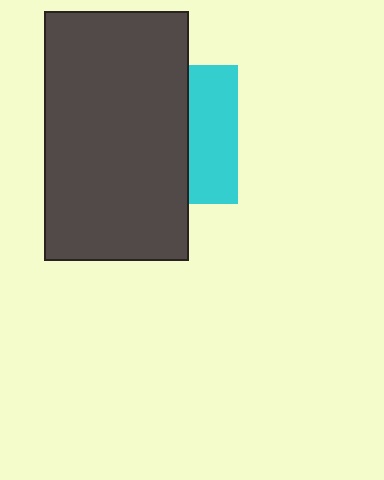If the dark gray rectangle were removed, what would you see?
You would see the complete cyan square.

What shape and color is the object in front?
The object in front is a dark gray rectangle.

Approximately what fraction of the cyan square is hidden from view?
Roughly 66% of the cyan square is hidden behind the dark gray rectangle.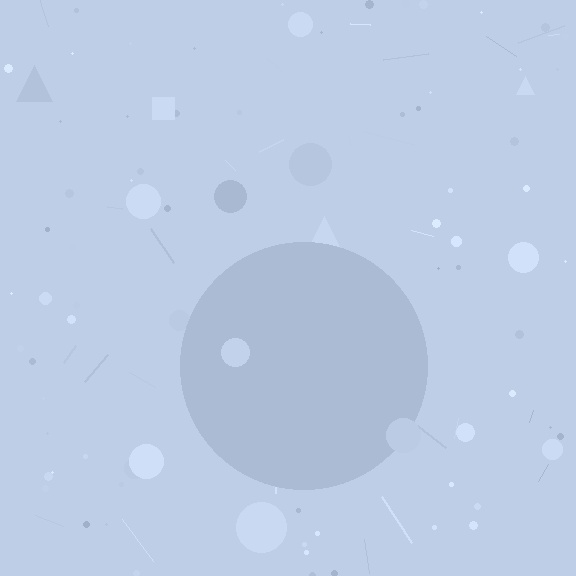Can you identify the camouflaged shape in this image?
The camouflaged shape is a circle.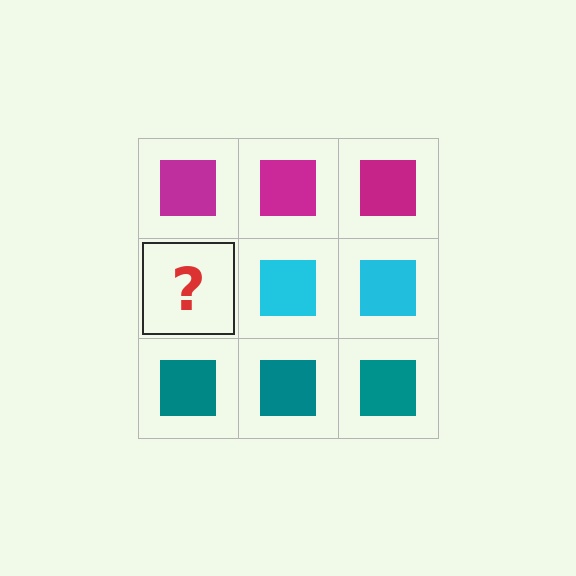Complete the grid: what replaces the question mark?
The question mark should be replaced with a cyan square.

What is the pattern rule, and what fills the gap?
The rule is that each row has a consistent color. The gap should be filled with a cyan square.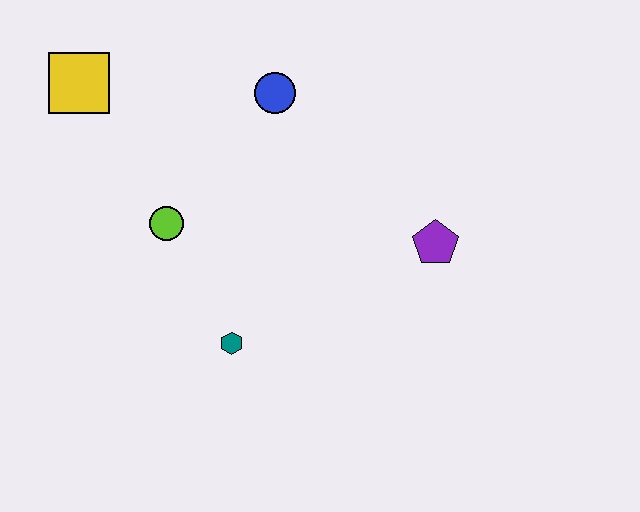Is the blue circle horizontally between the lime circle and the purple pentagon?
Yes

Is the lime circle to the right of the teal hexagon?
No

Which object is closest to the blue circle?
The lime circle is closest to the blue circle.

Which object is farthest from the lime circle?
The purple pentagon is farthest from the lime circle.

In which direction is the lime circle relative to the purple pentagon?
The lime circle is to the left of the purple pentagon.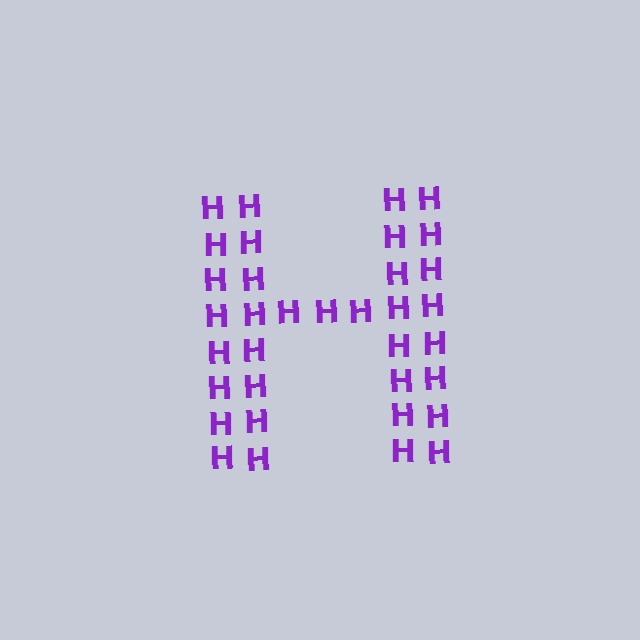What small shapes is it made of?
It is made of small letter H's.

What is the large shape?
The large shape is the letter H.